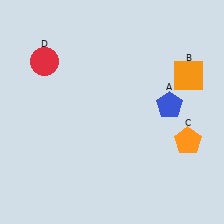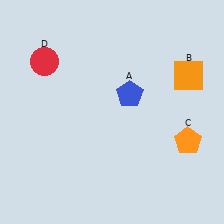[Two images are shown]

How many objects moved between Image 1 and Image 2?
1 object moved between the two images.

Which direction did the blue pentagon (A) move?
The blue pentagon (A) moved left.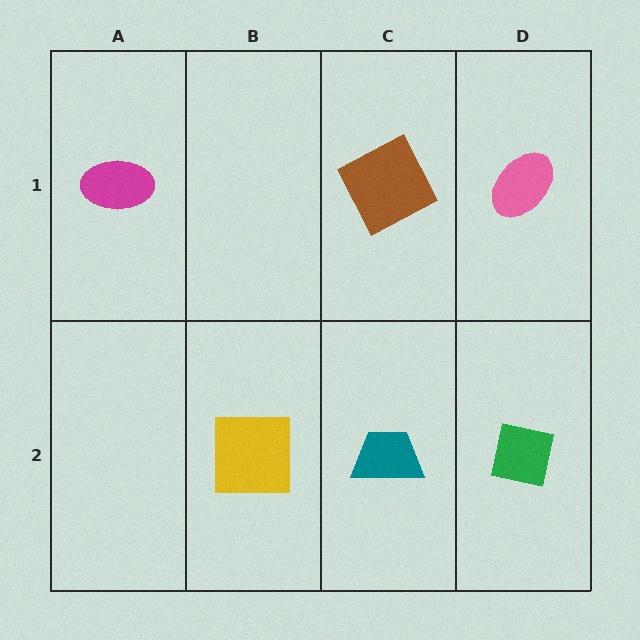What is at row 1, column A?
A magenta ellipse.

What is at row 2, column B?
A yellow square.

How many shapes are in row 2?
3 shapes.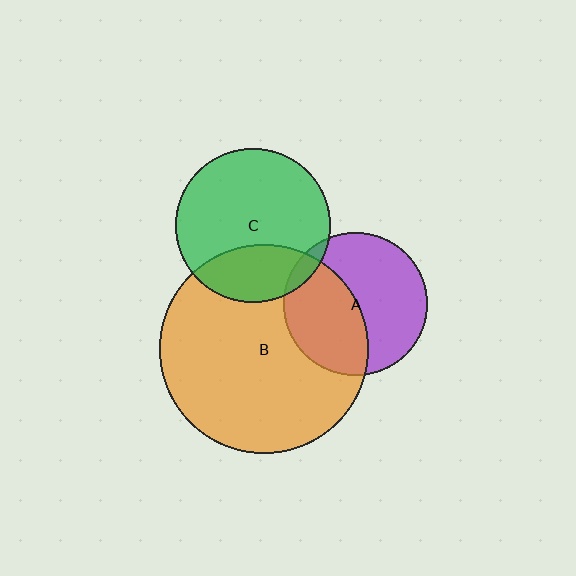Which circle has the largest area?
Circle B (orange).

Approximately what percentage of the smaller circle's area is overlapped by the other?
Approximately 5%.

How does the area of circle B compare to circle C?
Approximately 1.8 times.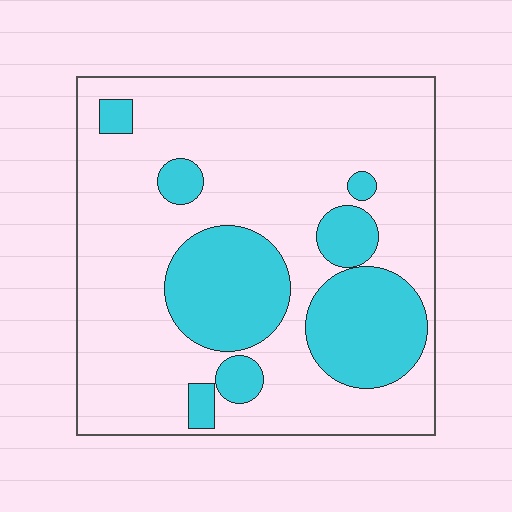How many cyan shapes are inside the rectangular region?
8.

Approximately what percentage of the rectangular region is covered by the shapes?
Approximately 25%.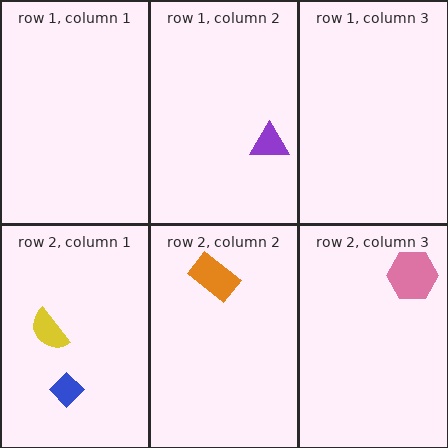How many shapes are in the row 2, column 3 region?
1.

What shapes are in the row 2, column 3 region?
The pink hexagon.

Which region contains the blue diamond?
The row 2, column 1 region.